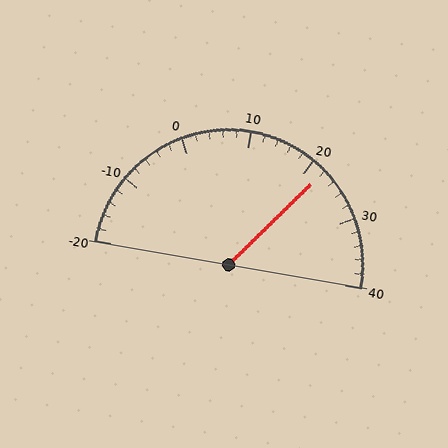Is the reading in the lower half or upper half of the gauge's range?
The reading is in the upper half of the range (-20 to 40).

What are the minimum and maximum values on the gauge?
The gauge ranges from -20 to 40.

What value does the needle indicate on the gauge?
The needle indicates approximately 22.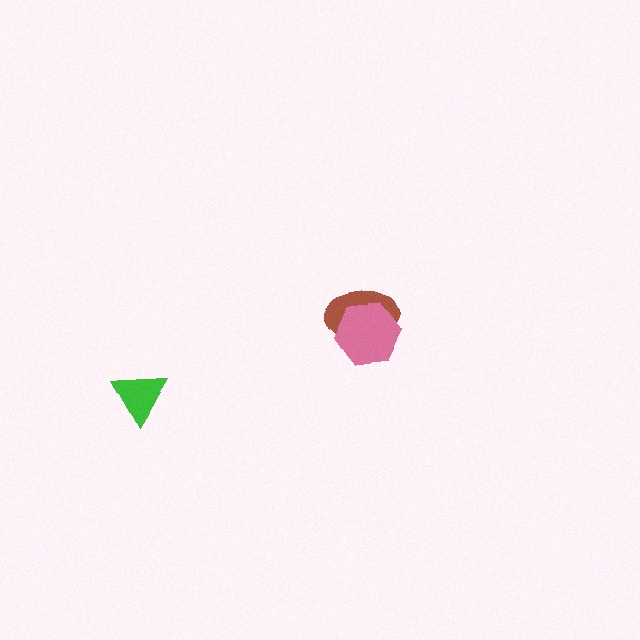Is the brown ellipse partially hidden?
Yes, it is partially covered by another shape.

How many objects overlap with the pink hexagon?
1 object overlaps with the pink hexagon.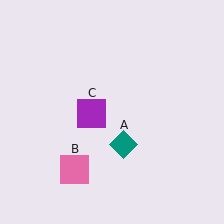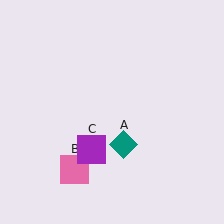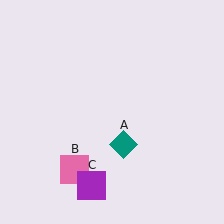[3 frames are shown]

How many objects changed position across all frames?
1 object changed position: purple square (object C).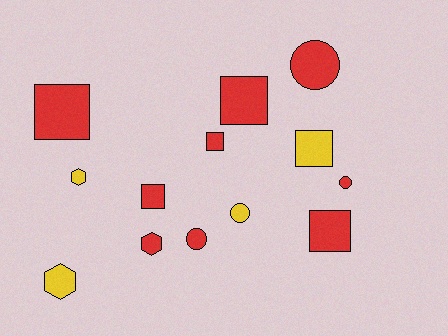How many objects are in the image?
There are 13 objects.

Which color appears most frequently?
Red, with 9 objects.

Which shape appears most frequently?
Square, with 6 objects.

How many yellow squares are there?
There is 1 yellow square.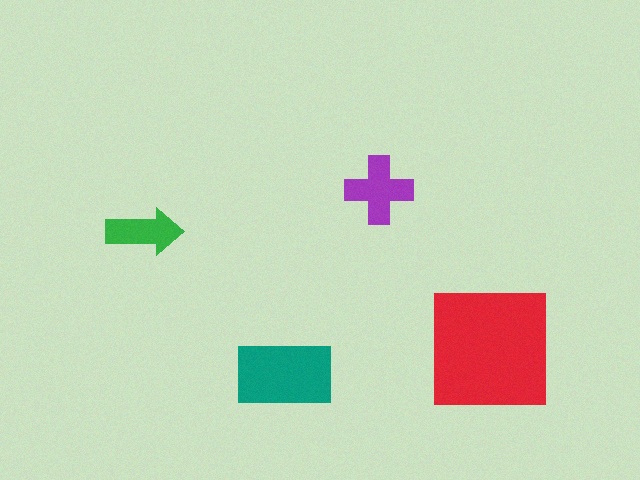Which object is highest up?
The purple cross is topmost.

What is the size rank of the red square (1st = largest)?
1st.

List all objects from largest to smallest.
The red square, the teal rectangle, the purple cross, the green arrow.